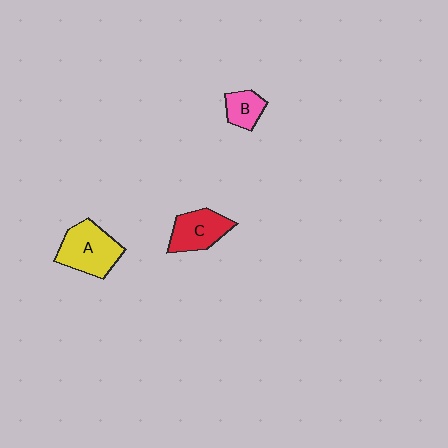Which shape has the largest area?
Shape A (yellow).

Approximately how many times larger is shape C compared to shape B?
Approximately 1.6 times.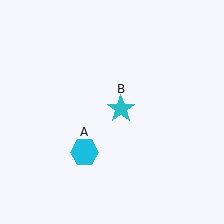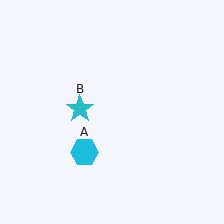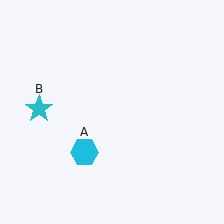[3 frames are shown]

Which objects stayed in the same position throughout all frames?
Cyan hexagon (object A) remained stationary.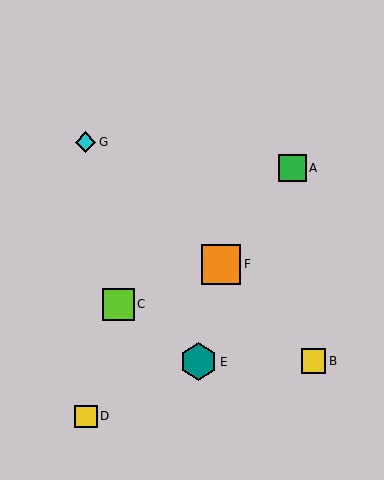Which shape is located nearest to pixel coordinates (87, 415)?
The yellow square (labeled D) at (86, 416) is nearest to that location.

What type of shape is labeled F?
Shape F is an orange square.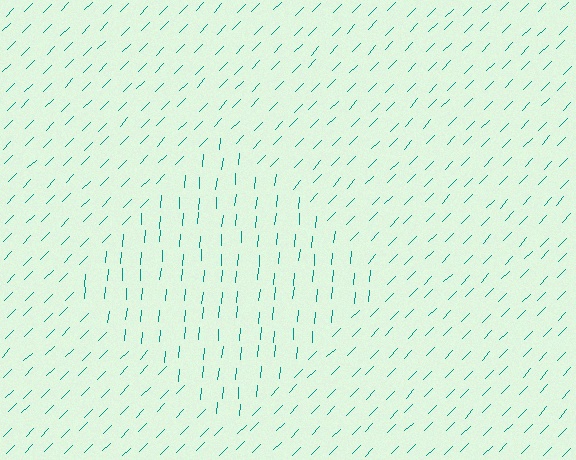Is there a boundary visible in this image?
Yes, there is a texture boundary formed by a change in line orientation.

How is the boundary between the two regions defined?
The boundary is defined purely by a change in line orientation (approximately 39 degrees difference). All lines are the same color and thickness.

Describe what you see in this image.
The image is filled with small teal line segments. A diamond region in the image has lines oriented differently from the surrounding lines, creating a visible texture boundary.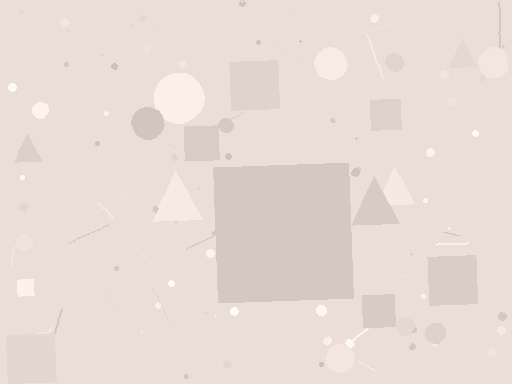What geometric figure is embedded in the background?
A square is embedded in the background.